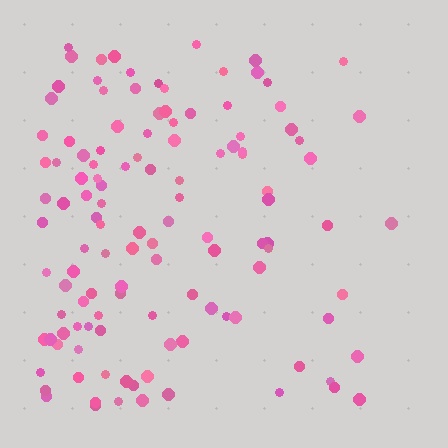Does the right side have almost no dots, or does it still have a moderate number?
Still a moderate number, just noticeably fewer than the left.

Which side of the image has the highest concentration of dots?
The left.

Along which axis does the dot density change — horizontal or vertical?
Horizontal.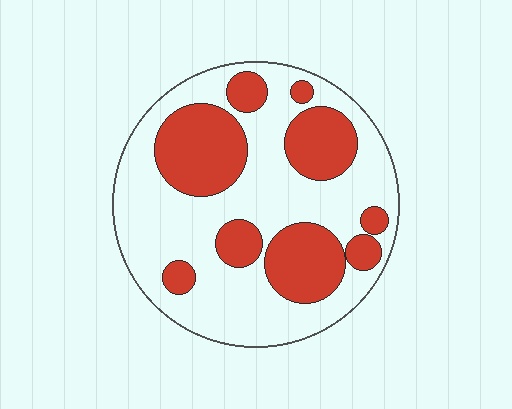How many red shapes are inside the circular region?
9.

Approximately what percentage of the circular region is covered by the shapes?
Approximately 35%.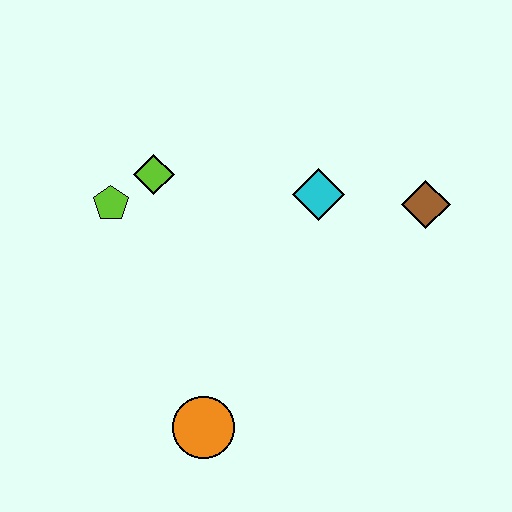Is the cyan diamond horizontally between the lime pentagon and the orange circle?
No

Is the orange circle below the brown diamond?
Yes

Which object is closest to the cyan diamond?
The brown diamond is closest to the cyan diamond.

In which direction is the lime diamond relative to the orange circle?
The lime diamond is above the orange circle.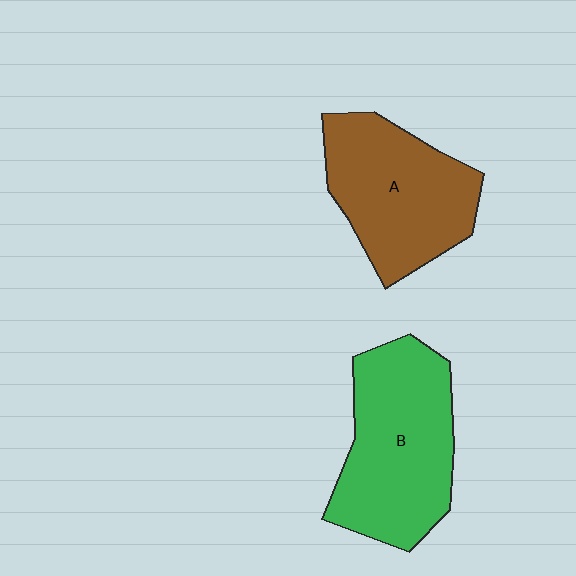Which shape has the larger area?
Shape B (green).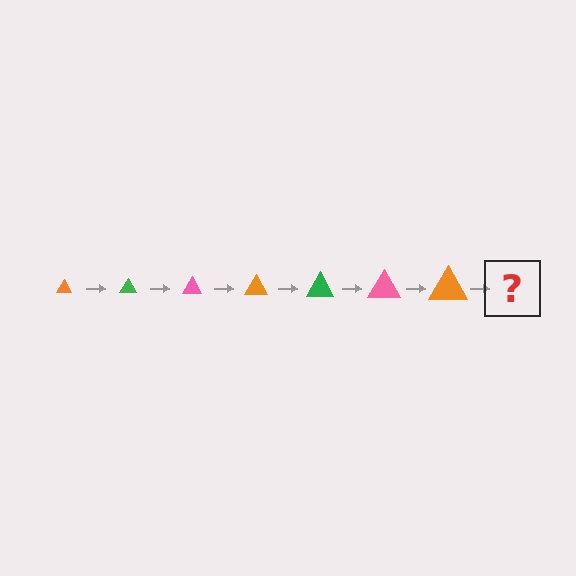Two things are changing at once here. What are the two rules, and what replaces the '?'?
The two rules are that the triangle grows larger each step and the color cycles through orange, green, and pink. The '?' should be a green triangle, larger than the previous one.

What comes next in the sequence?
The next element should be a green triangle, larger than the previous one.